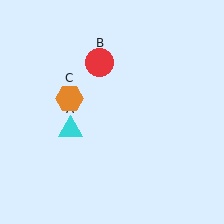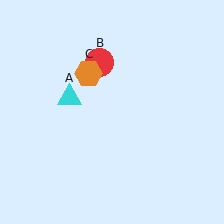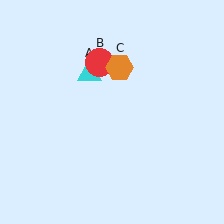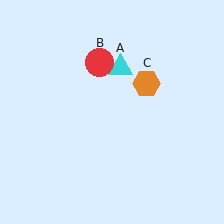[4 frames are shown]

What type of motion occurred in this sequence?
The cyan triangle (object A), orange hexagon (object C) rotated clockwise around the center of the scene.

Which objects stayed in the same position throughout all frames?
Red circle (object B) remained stationary.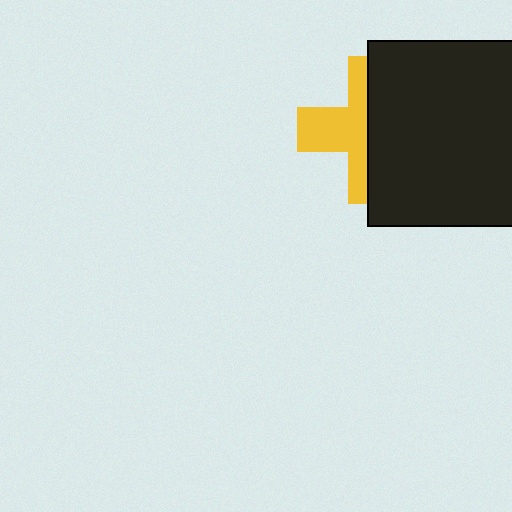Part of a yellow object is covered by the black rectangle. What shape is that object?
It is a cross.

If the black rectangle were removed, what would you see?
You would see the complete yellow cross.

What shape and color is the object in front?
The object in front is a black rectangle.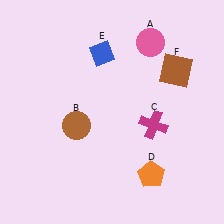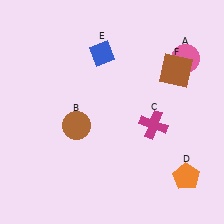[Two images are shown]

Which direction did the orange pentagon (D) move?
The orange pentagon (D) moved right.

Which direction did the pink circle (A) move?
The pink circle (A) moved right.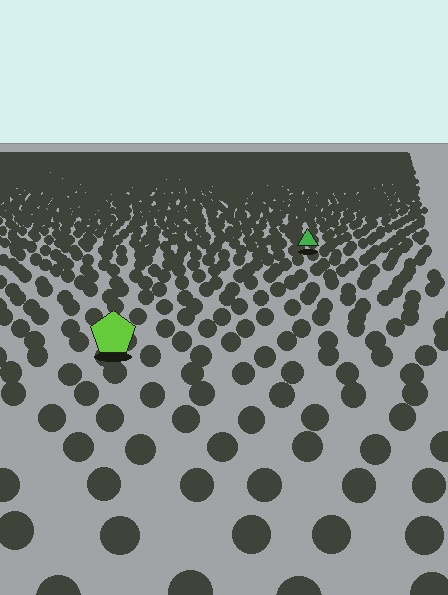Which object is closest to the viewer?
The lime pentagon is closest. The texture marks near it are larger and more spread out.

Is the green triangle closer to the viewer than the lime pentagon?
No. The lime pentagon is closer — you can tell from the texture gradient: the ground texture is coarser near it.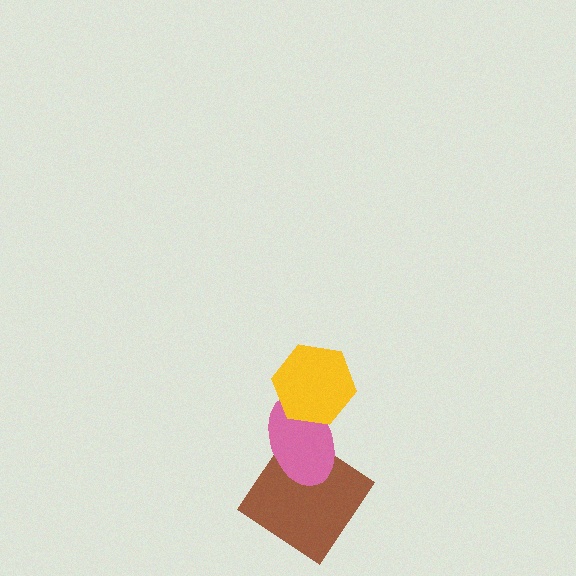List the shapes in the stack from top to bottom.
From top to bottom: the yellow hexagon, the pink ellipse, the brown diamond.